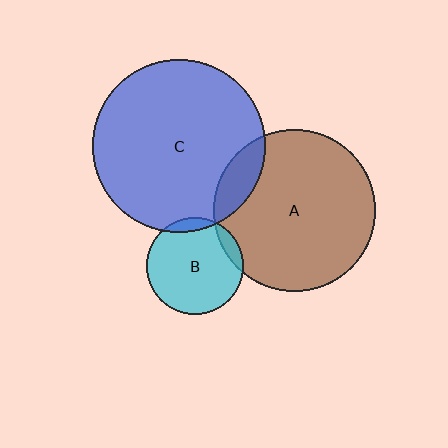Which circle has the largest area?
Circle C (blue).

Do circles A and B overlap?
Yes.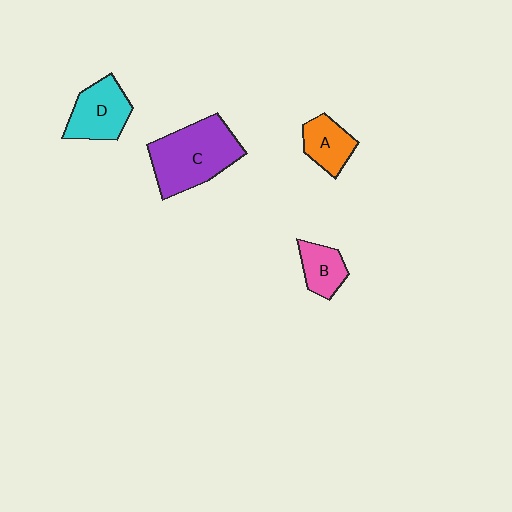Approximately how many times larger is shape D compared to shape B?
Approximately 1.5 times.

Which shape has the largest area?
Shape C (purple).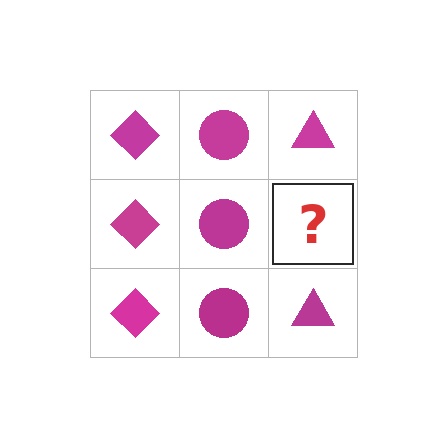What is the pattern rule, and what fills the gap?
The rule is that each column has a consistent shape. The gap should be filled with a magenta triangle.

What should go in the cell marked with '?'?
The missing cell should contain a magenta triangle.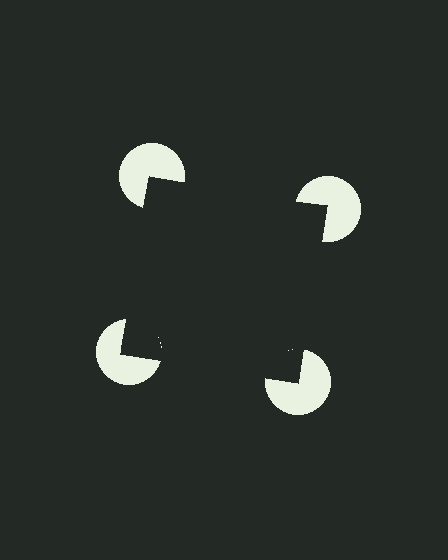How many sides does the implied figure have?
4 sides.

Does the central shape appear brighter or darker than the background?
It typically appears slightly darker than the background, even though no actual brightness change is drawn.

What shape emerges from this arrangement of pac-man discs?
An illusory square — its edges are inferred from the aligned wedge cuts in the pac-man discs, not physically drawn.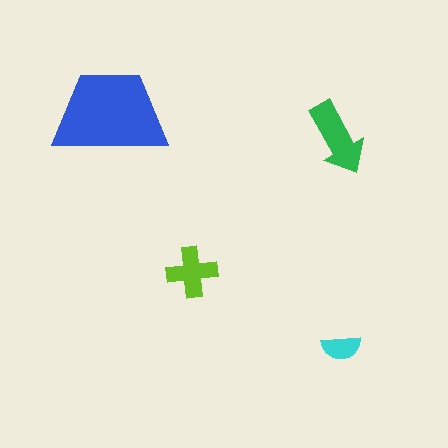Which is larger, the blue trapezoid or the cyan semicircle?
The blue trapezoid.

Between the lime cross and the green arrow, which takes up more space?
The green arrow.